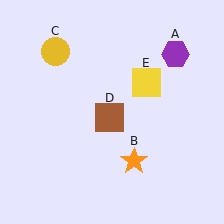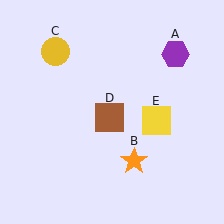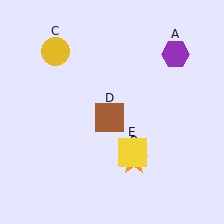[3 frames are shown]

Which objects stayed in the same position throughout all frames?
Purple hexagon (object A) and orange star (object B) and yellow circle (object C) and brown square (object D) remained stationary.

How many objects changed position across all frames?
1 object changed position: yellow square (object E).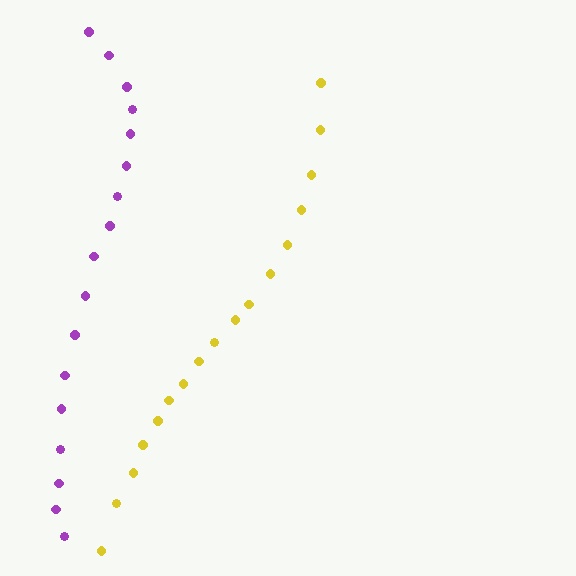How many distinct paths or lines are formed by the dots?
There are 2 distinct paths.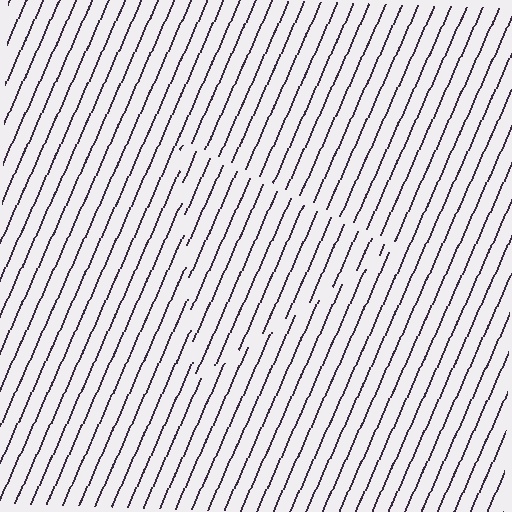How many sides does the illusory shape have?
3 sides — the line-ends trace a triangle.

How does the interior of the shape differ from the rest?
The interior of the shape contains the same grating, shifted by half a period — the contour is defined by the phase discontinuity where line-ends from the inner and outer gratings abut.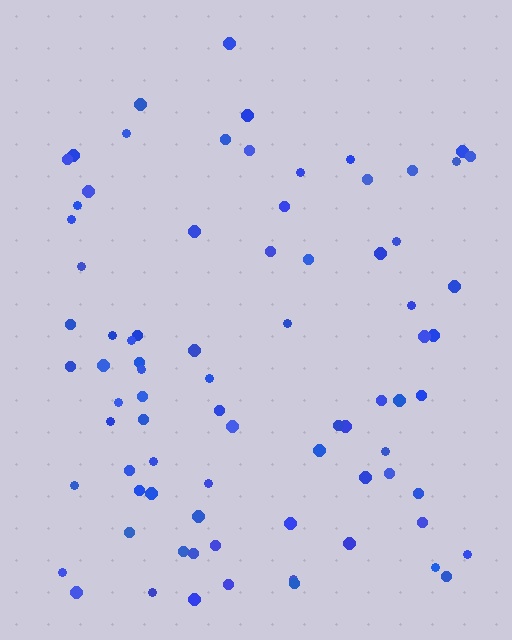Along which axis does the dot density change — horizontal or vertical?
Vertical.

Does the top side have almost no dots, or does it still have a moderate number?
Still a moderate number, just noticeably fewer than the bottom.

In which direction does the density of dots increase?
From top to bottom, with the bottom side densest.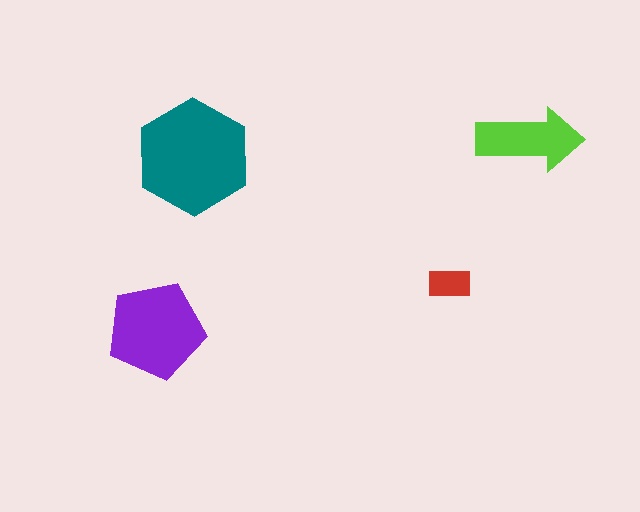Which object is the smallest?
The red rectangle.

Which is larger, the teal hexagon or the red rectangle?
The teal hexagon.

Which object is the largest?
The teal hexagon.